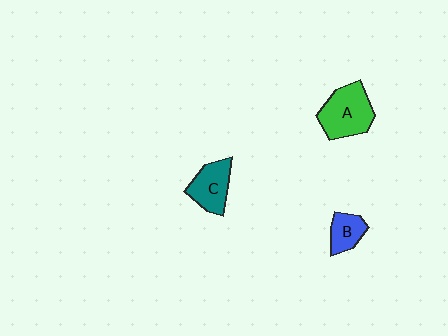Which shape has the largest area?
Shape A (green).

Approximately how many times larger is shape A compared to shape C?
Approximately 1.3 times.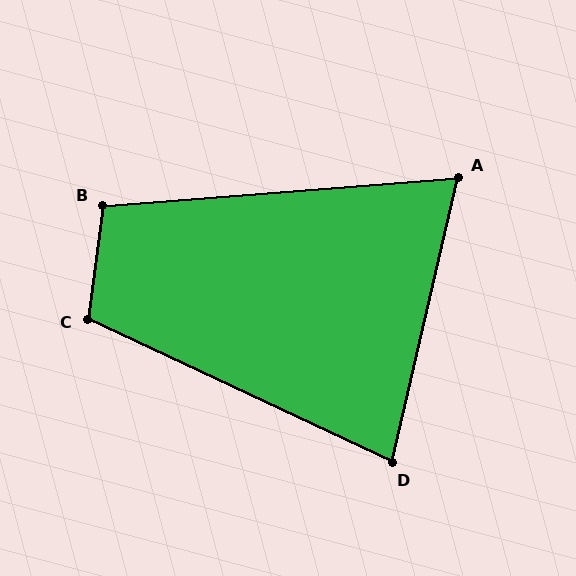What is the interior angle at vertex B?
Approximately 102 degrees (obtuse).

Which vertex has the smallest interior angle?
A, at approximately 72 degrees.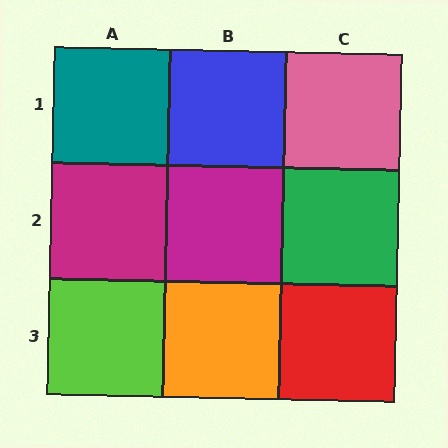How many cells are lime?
1 cell is lime.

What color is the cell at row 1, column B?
Blue.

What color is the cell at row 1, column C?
Pink.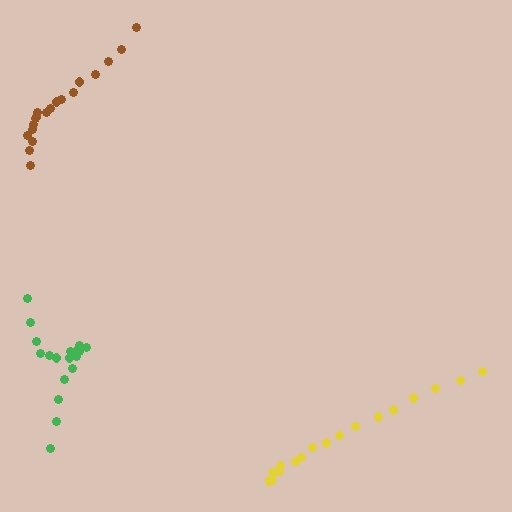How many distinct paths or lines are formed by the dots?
There are 3 distinct paths.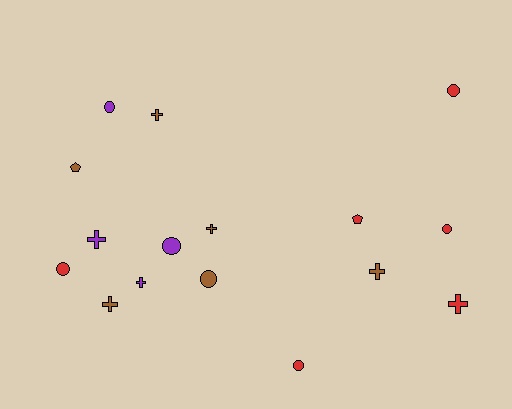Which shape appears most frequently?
Circle, with 7 objects.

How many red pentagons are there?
There is 1 red pentagon.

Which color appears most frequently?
Red, with 6 objects.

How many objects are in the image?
There are 16 objects.